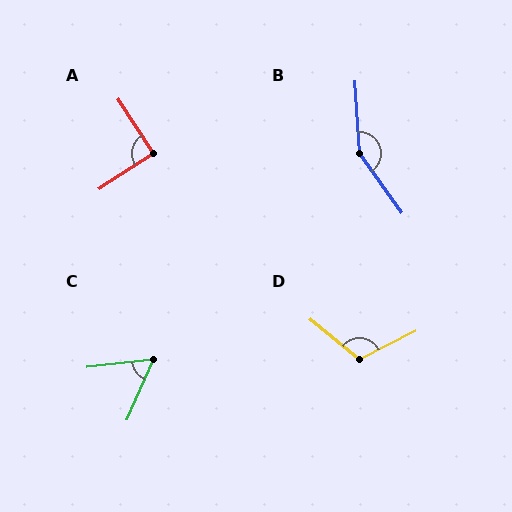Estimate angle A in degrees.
Approximately 90 degrees.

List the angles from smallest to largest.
C (60°), A (90°), D (114°), B (148°).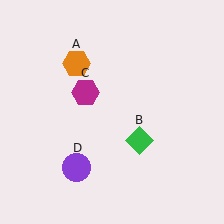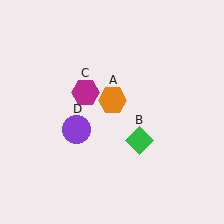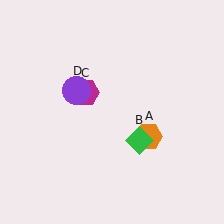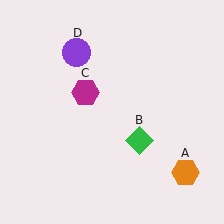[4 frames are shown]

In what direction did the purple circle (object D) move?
The purple circle (object D) moved up.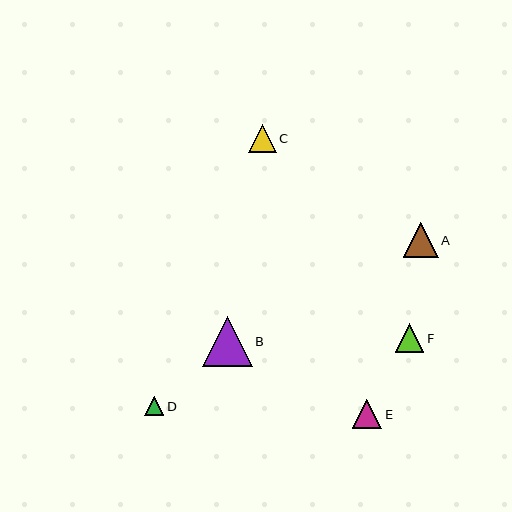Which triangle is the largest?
Triangle B is the largest with a size of approximately 50 pixels.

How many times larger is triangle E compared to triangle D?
Triangle E is approximately 1.5 times the size of triangle D.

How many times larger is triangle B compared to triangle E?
Triangle B is approximately 1.7 times the size of triangle E.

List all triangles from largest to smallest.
From largest to smallest: B, A, E, F, C, D.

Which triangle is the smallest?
Triangle D is the smallest with a size of approximately 19 pixels.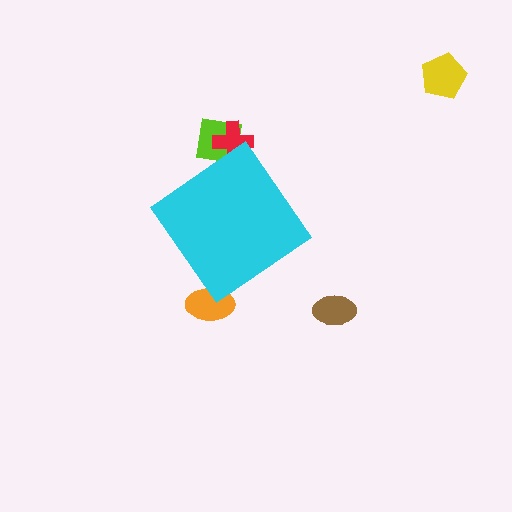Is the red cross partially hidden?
Yes, the red cross is partially hidden behind the cyan diamond.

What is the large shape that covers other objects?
A cyan diamond.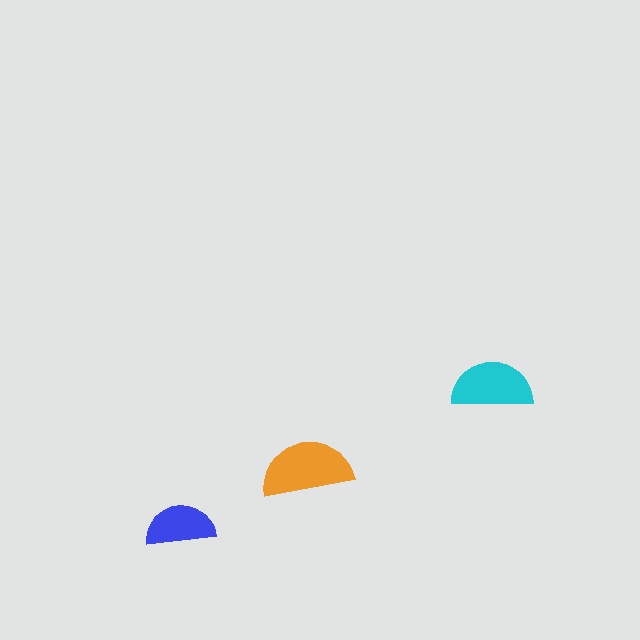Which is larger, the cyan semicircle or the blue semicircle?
The cyan one.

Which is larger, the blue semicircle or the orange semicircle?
The orange one.